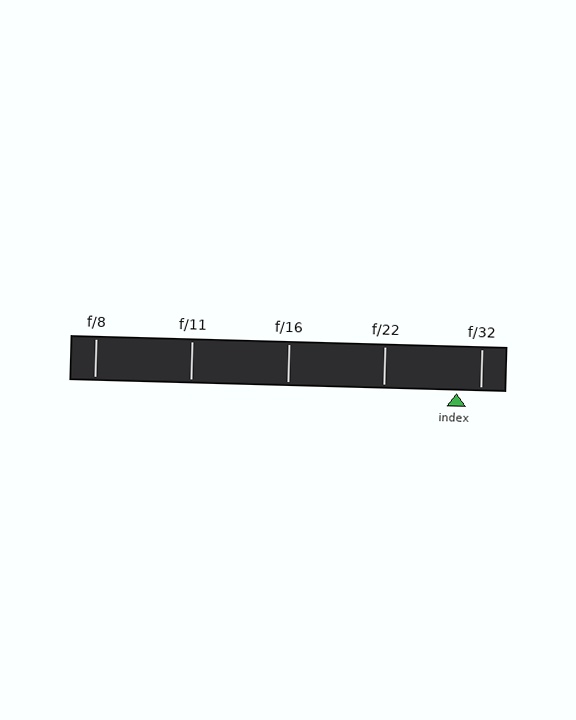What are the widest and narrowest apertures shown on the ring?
The widest aperture shown is f/8 and the narrowest is f/32.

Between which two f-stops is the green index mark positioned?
The index mark is between f/22 and f/32.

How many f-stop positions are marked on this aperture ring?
There are 5 f-stop positions marked.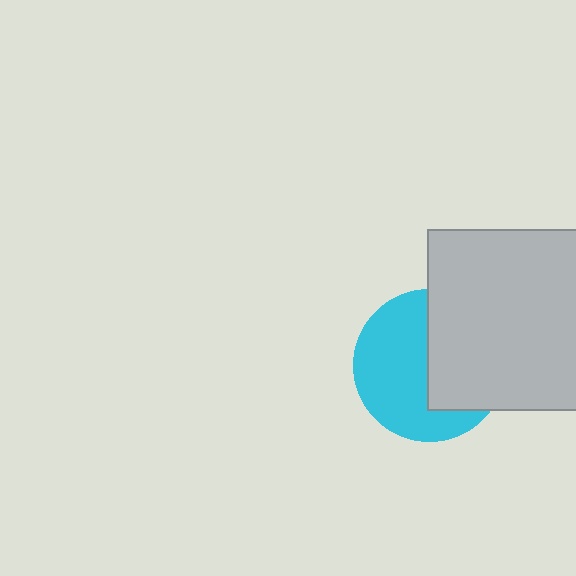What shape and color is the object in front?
The object in front is a light gray rectangle.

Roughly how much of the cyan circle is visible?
About half of it is visible (roughly 56%).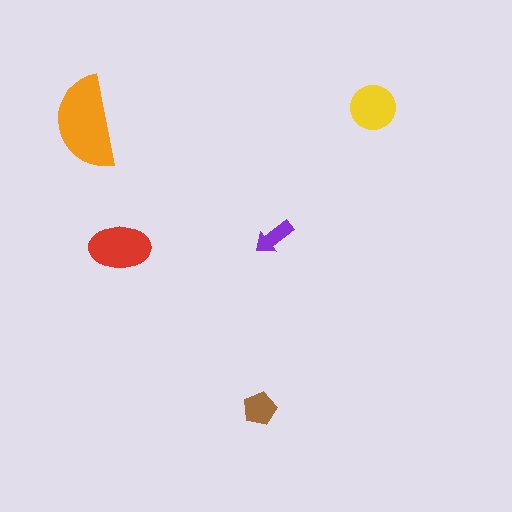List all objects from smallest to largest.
The purple arrow, the brown pentagon, the yellow circle, the red ellipse, the orange semicircle.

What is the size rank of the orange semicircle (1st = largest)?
1st.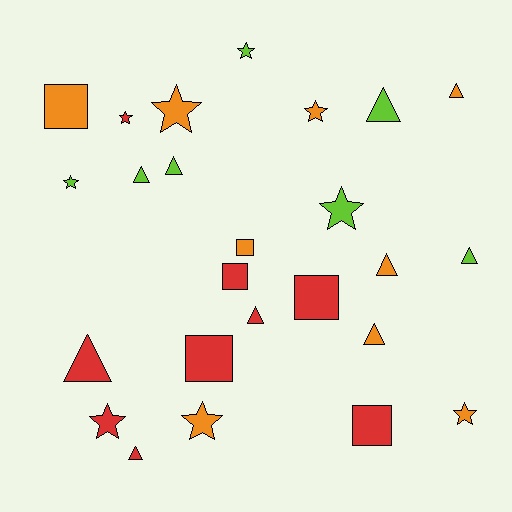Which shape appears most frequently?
Triangle, with 10 objects.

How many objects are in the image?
There are 25 objects.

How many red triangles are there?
There are 3 red triangles.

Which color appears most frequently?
Orange, with 9 objects.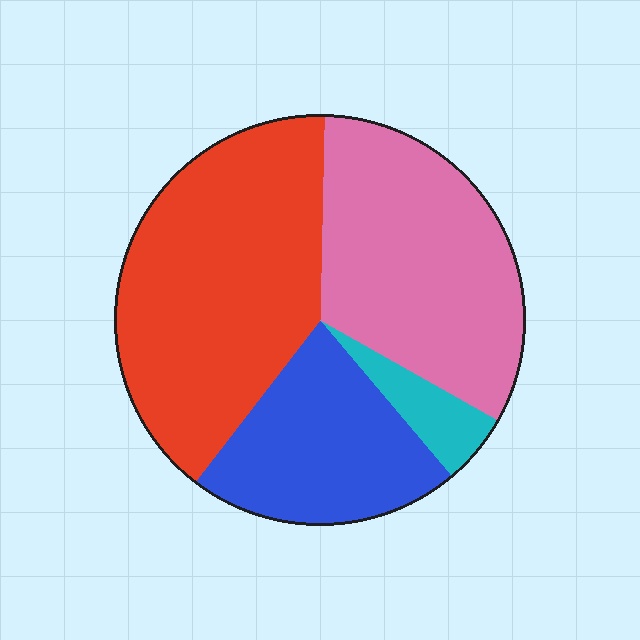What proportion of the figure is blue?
Blue covers roughly 20% of the figure.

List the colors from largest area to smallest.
From largest to smallest: red, pink, blue, cyan.